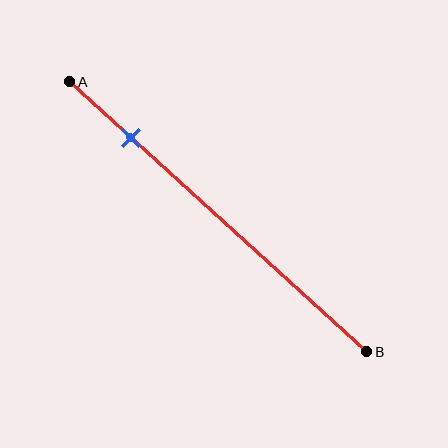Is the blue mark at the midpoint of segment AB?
No, the mark is at about 20% from A, not at the 50% midpoint.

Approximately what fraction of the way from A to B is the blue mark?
The blue mark is approximately 20% of the way from A to B.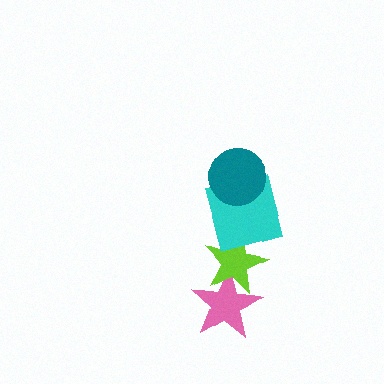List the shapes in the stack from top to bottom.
From top to bottom: the teal circle, the cyan square, the lime star, the pink star.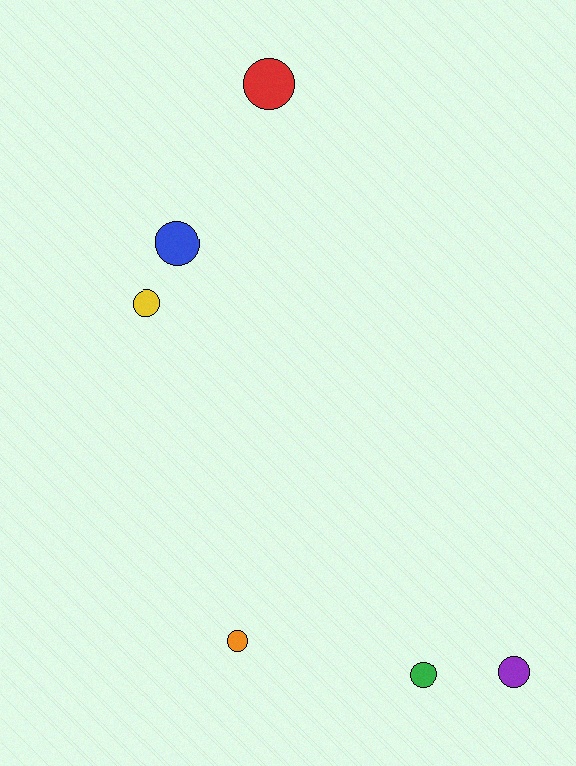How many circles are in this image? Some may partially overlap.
There are 6 circles.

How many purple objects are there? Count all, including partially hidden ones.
There is 1 purple object.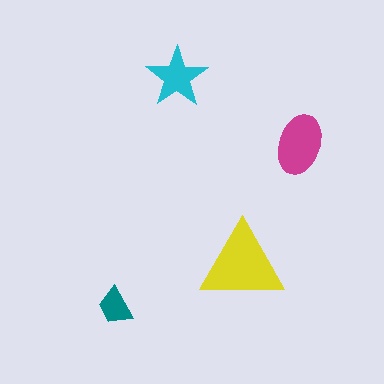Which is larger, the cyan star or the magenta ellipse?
The magenta ellipse.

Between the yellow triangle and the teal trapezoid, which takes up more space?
The yellow triangle.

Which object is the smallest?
The teal trapezoid.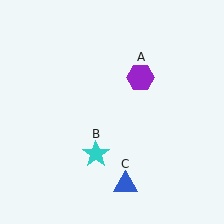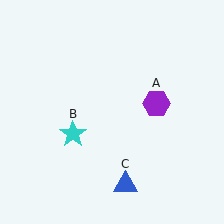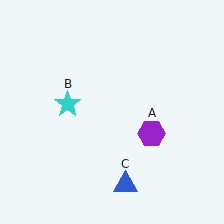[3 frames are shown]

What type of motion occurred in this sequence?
The purple hexagon (object A), cyan star (object B) rotated clockwise around the center of the scene.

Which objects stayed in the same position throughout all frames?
Blue triangle (object C) remained stationary.